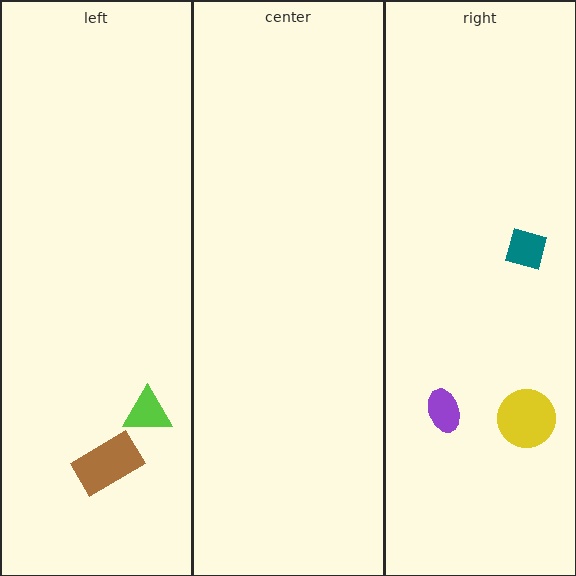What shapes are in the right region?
The teal square, the purple ellipse, the yellow circle.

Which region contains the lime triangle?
The left region.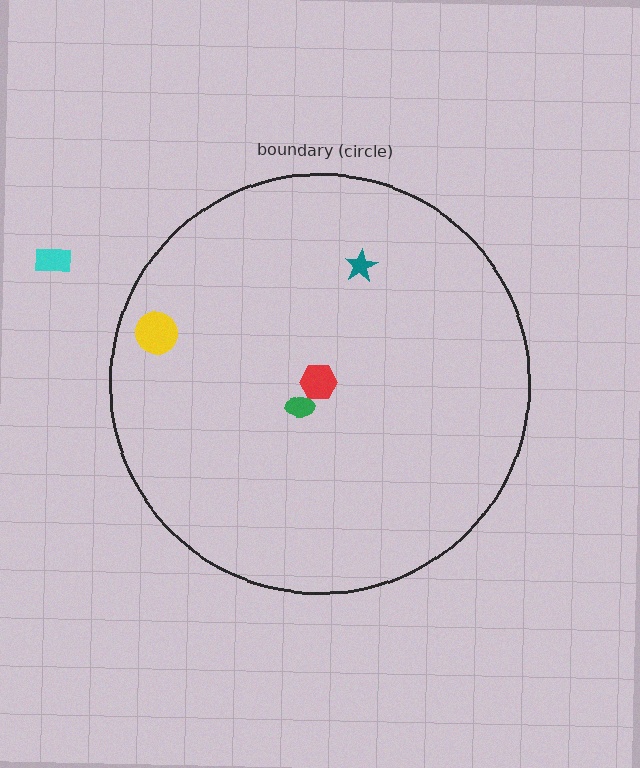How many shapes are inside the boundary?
4 inside, 1 outside.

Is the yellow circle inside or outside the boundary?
Inside.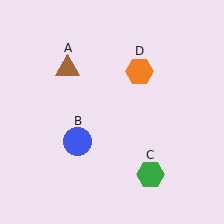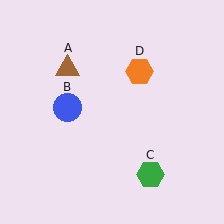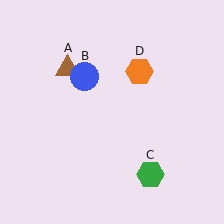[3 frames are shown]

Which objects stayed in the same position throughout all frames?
Brown triangle (object A) and green hexagon (object C) and orange hexagon (object D) remained stationary.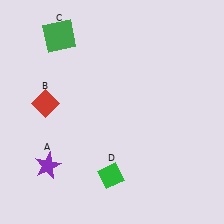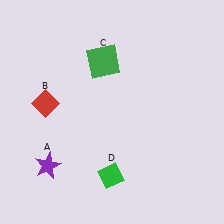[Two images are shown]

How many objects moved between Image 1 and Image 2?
1 object moved between the two images.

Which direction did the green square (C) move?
The green square (C) moved right.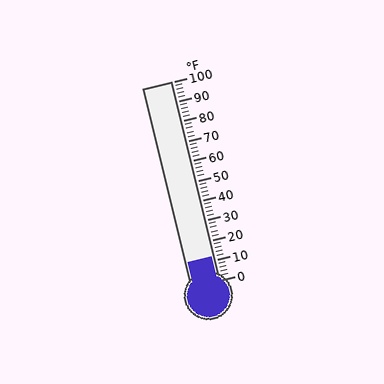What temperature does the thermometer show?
The thermometer shows approximately 12°F.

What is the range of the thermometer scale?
The thermometer scale ranges from 0°F to 100°F.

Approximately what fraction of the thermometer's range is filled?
The thermometer is filled to approximately 10% of its range.